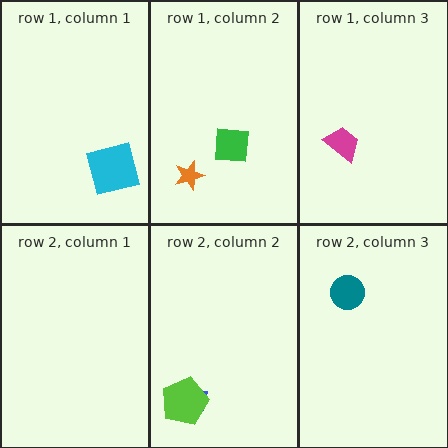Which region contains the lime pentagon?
The row 2, column 2 region.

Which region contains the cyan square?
The row 1, column 1 region.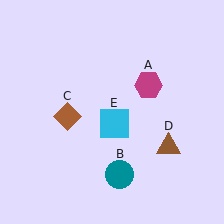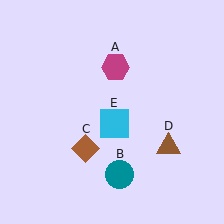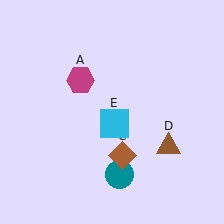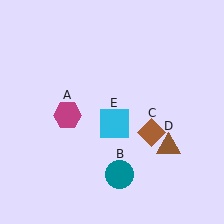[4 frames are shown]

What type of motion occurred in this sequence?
The magenta hexagon (object A), brown diamond (object C) rotated counterclockwise around the center of the scene.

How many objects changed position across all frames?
2 objects changed position: magenta hexagon (object A), brown diamond (object C).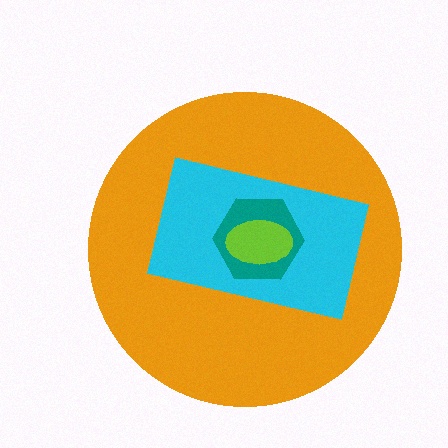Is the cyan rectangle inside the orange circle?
Yes.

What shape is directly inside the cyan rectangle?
The teal hexagon.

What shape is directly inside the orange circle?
The cyan rectangle.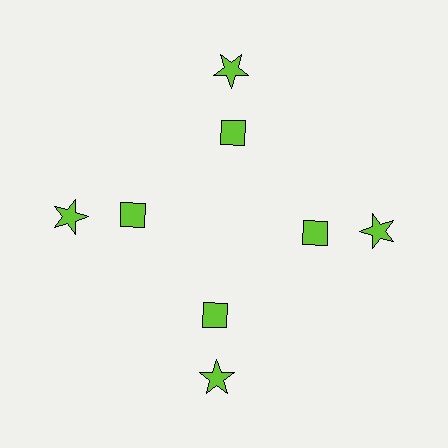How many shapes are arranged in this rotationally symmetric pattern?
There are 8 shapes, arranged in 4 groups of 2.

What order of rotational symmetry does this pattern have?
This pattern has 4-fold rotational symmetry.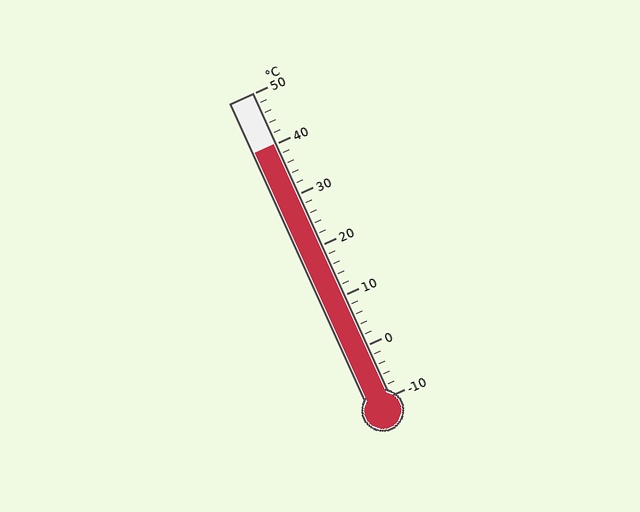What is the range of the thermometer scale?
The thermometer scale ranges from -10°C to 50°C.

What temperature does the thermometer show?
The thermometer shows approximately 40°C.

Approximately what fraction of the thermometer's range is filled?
The thermometer is filled to approximately 85% of its range.